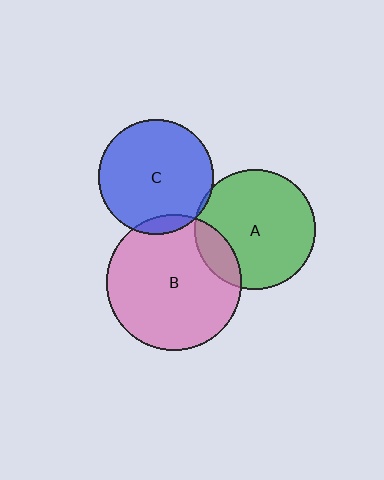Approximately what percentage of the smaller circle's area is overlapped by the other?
Approximately 5%.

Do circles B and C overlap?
Yes.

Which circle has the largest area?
Circle B (pink).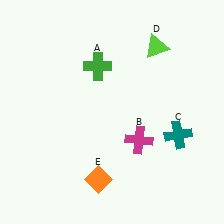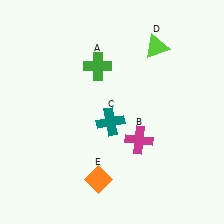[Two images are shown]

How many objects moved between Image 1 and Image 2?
1 object moved between the two images.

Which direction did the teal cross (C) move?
The teal cross (C) moved left.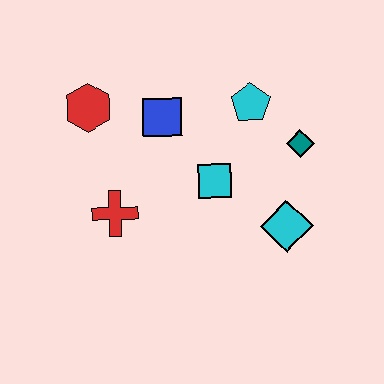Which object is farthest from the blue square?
The cyan diamond is farthest from the blue square.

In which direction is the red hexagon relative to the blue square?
The red hexagon is to the left of the blue square.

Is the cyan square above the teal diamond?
No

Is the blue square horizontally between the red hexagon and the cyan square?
Yes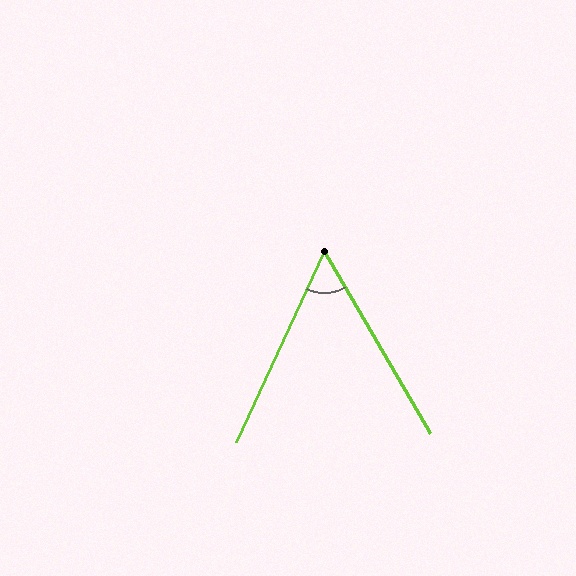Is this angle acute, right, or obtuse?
It is acute.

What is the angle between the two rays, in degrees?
Approximately 55 degrees.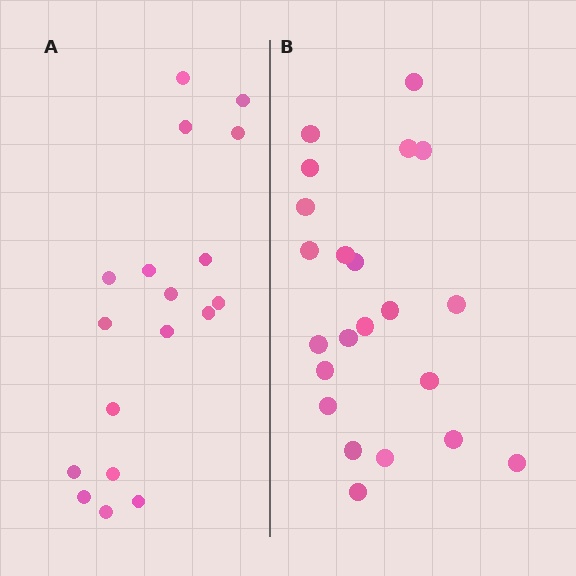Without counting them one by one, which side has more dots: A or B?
Region B (the right region) has more dots.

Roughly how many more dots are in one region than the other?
Region B has about 4 more dots than region A.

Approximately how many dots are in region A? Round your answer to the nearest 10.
About 20 dots. (The exact count is 18, which rounds to 20.)